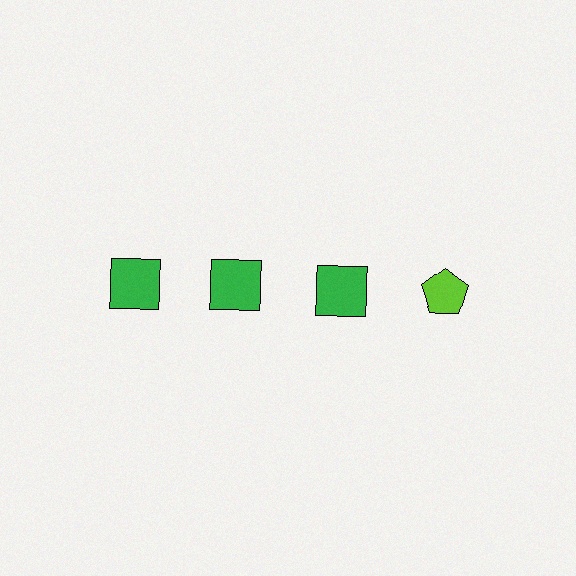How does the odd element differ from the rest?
It differs in both color (lime instead of green) and shape (pentagon instead of square).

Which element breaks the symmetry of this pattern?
The lime pentagon in the top row, second from right column breaks the symmetry. All other shapes are green squares.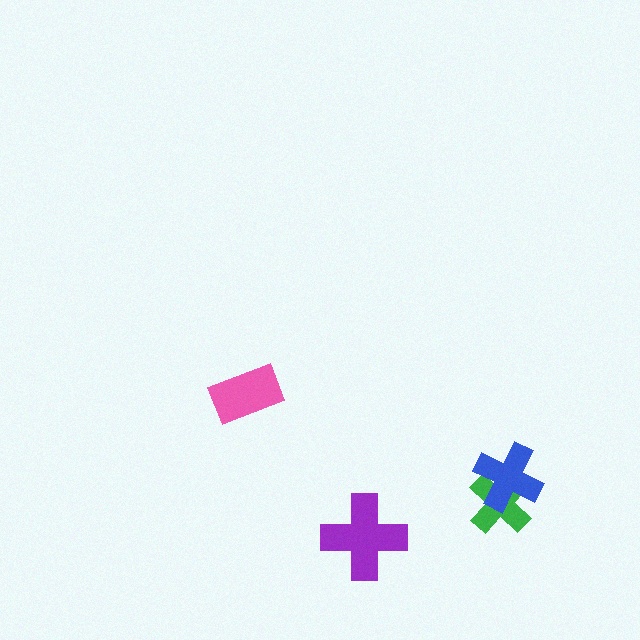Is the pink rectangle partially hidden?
No, no other shape covers it.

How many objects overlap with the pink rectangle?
0 objects overlap with the pink rectangle.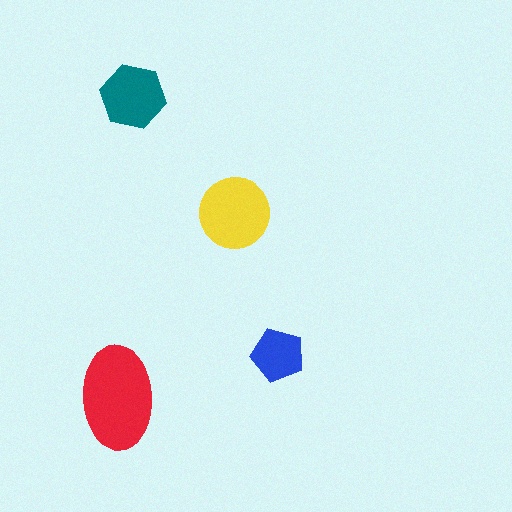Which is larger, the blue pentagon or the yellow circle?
The yellow circle.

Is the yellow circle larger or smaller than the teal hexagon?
Larger.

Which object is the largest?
The red ellipse.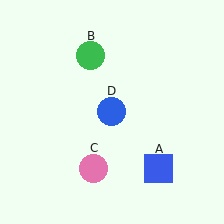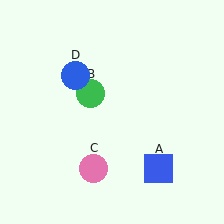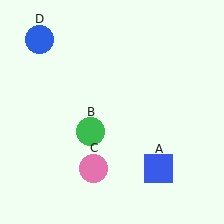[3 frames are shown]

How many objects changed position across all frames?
2 objects changed position: green circle (object B), blue circle (object D).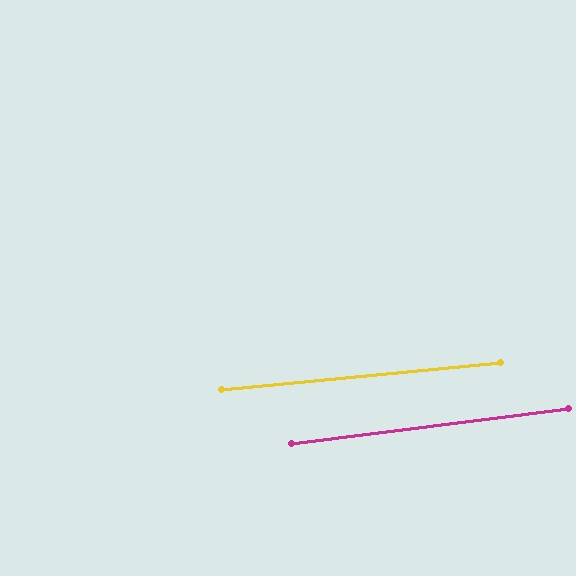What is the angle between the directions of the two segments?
Approximately 2 degrees.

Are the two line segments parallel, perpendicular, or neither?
Parallel — their directions differ by only 1.6°.